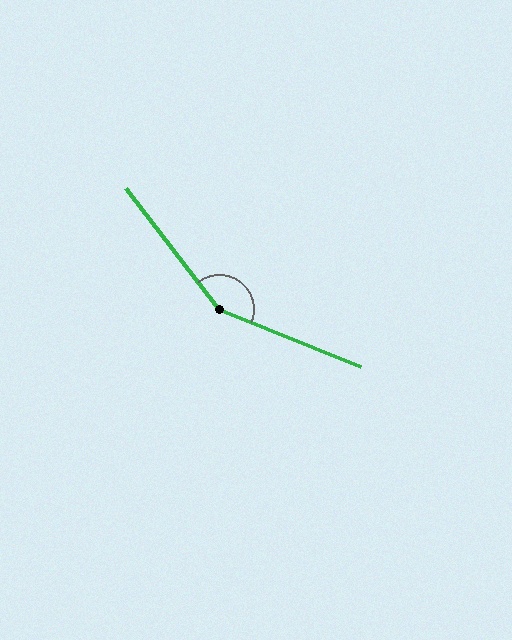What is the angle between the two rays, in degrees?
Approximately 150 degrees.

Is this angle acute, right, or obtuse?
It is obtuse.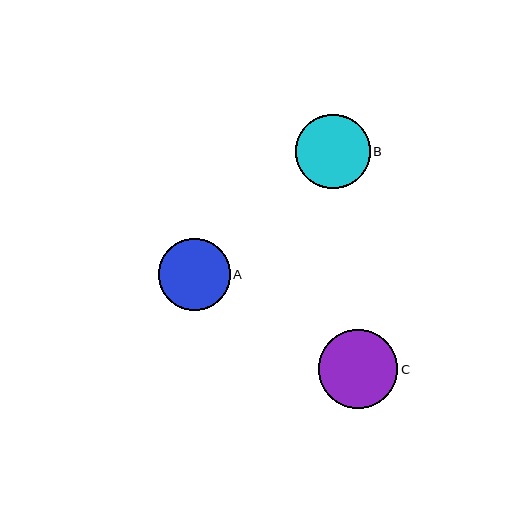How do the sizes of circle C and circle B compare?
Circle C and circle B are approximately the same size.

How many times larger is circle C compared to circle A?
Circle C is approximately 1.1 times the size of circle A.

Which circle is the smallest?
Circle A is the smallest with a size of approximately 71 pixels.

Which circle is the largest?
Circle C is the largest with a size of approximately 79 pixels.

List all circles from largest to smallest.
From largest to smallest: C, B, A.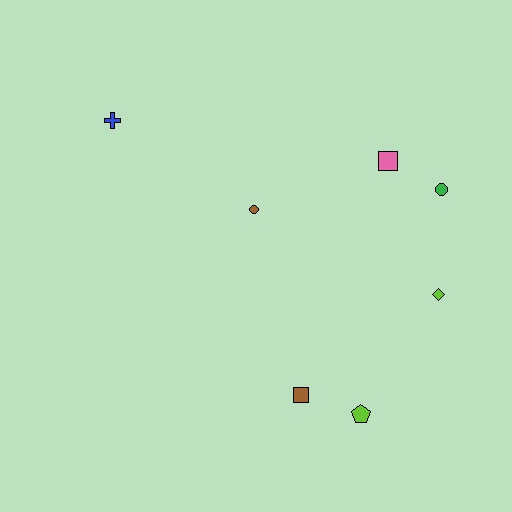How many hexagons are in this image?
There are no hexagons.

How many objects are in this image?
There are 7 objects.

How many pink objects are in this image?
There is 1 pink object.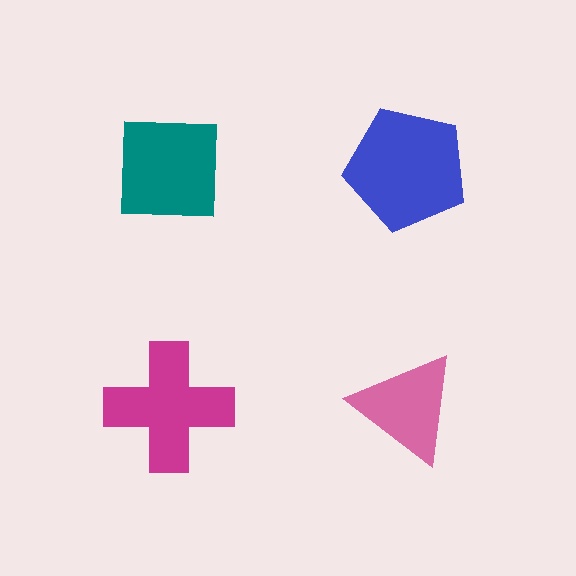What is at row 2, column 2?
A pink triangle.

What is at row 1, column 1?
A teal square.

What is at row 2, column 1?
A magenta cross.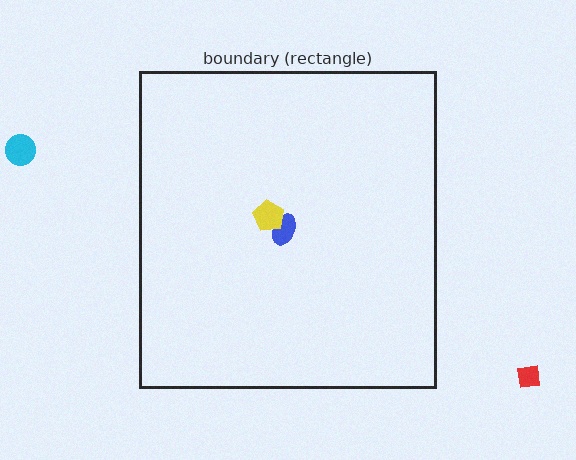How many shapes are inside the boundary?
2 inside, 2 outside.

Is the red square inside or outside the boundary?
Outside.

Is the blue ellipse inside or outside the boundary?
Inside.